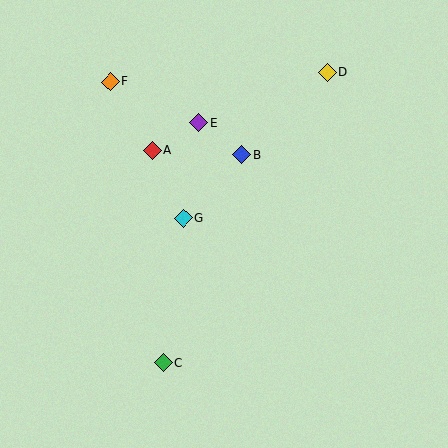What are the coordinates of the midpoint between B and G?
The midpoint between B and G is at (213, 186).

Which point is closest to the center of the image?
Point G at (183, 218) is closest to the center.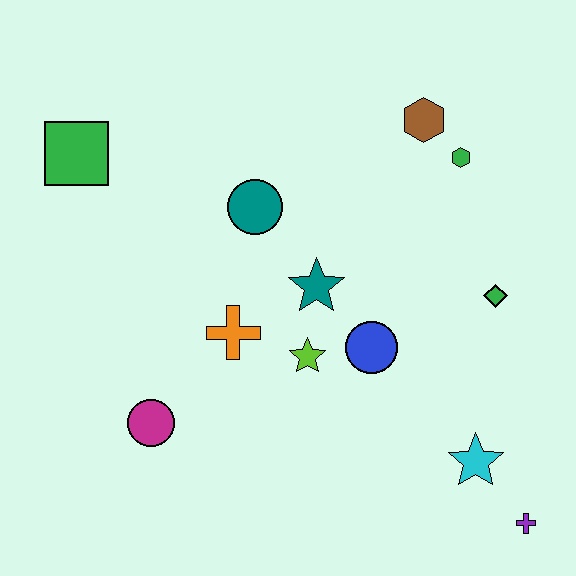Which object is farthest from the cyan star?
The green square is farthest from the cyan star.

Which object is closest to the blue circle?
The lime star is closest to the blue circle.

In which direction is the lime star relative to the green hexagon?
The lime star is below the green hexagon.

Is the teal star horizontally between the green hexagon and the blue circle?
No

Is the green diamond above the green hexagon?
No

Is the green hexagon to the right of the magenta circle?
Yes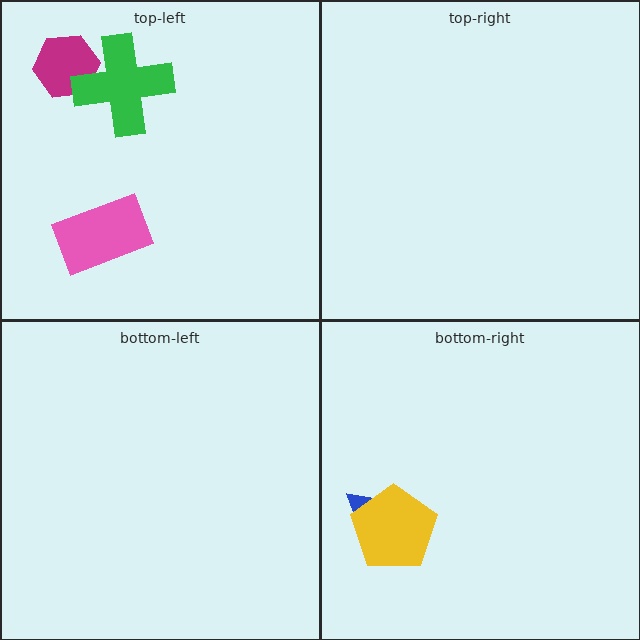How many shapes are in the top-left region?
3.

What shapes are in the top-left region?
The pink rectangle, the magenta hexagon, the green cross.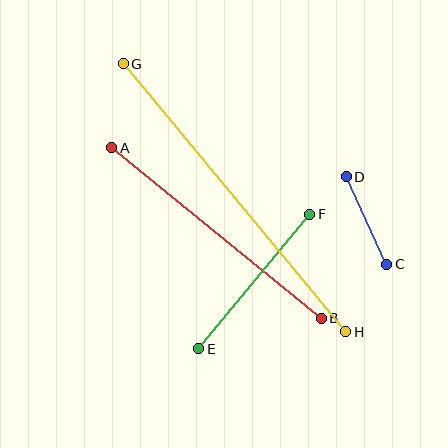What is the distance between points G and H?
The distance is approximately 348 pixels.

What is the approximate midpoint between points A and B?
The midpoint is at approximately (216, 233) pixels.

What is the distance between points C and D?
The distance is approximately 96 pixels.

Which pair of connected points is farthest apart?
Points G and H are farthest apart.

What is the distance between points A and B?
The distance is approximately 270 pixels.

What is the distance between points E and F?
The distance is approximately 175 pixels.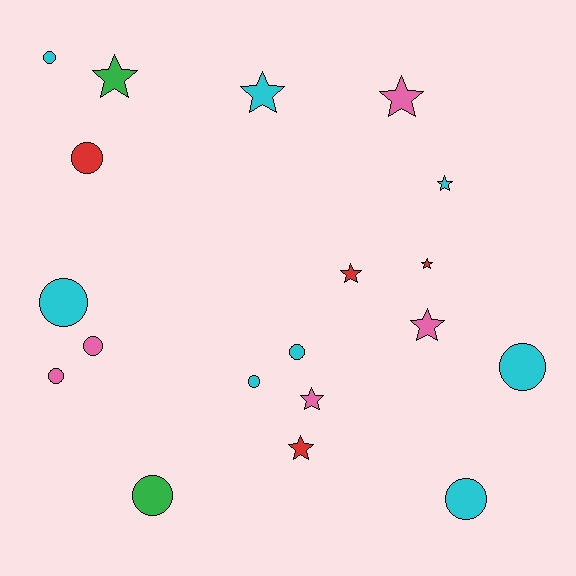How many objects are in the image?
There are 19 objects.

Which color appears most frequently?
Cyan, with 8 objects.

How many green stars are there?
There is 1 green star.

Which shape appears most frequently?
Circle, with 10 objects.